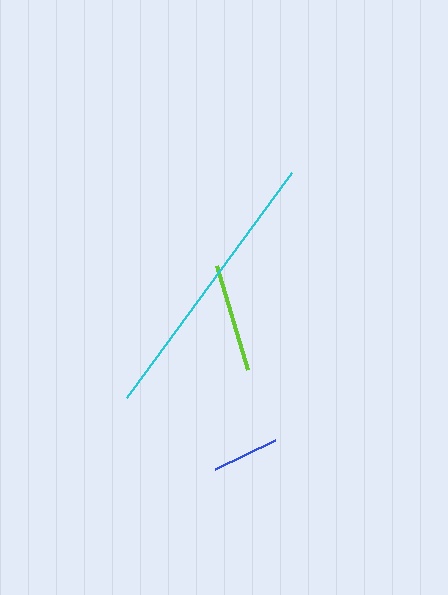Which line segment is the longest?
The cyan line is the longest at approximately 279 pixels.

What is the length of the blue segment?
The blue segment is approximately 66 pixels long.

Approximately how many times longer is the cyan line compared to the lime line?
The cyan line is approximately 2.6 times the length of the lime line.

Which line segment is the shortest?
The blue line is the shortest at approximately 66 pixels.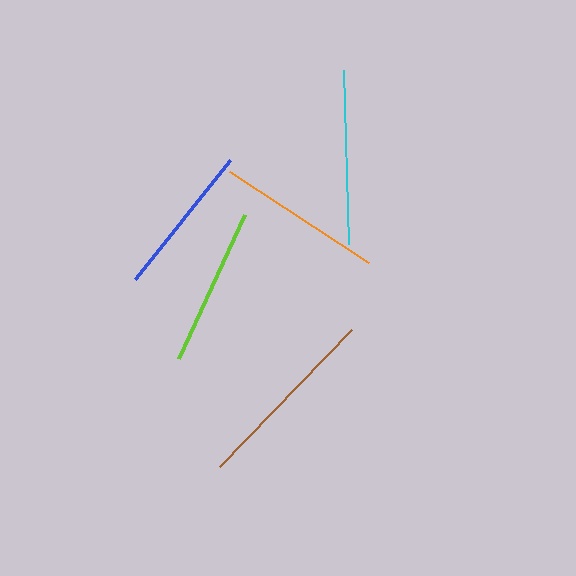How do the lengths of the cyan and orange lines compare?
The cyan and orange lines are approximately the same length.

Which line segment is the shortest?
The blue line is the shortest at approximately 152 pixels.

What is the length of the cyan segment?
The cyan segment is approximately 173 pixels long.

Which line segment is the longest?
The brown line is the longest at approximately 190 pixels.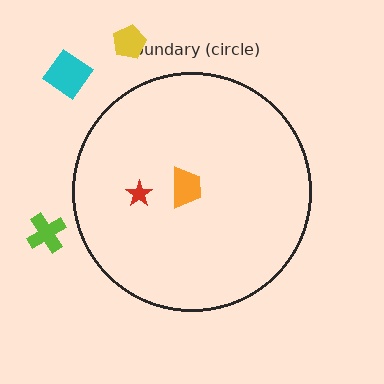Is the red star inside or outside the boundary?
Inside.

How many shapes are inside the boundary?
2 inside, 3 outside.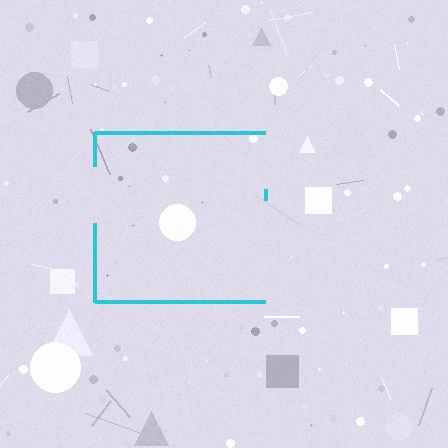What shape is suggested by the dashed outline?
The dashed outline suggests a square.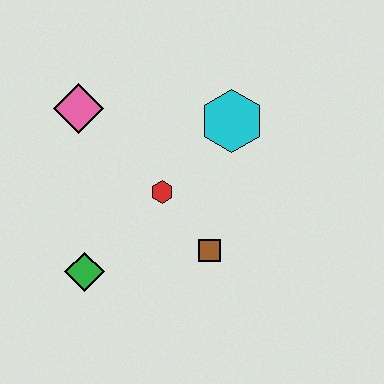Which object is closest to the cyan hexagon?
The red hexagon is closest to the cyan hexagon.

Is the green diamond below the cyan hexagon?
Yes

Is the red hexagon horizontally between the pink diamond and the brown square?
Yes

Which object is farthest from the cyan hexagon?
The green diamond is farthest from the cyan hexagon.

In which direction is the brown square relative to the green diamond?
The brown square is to the right of the green diamond.